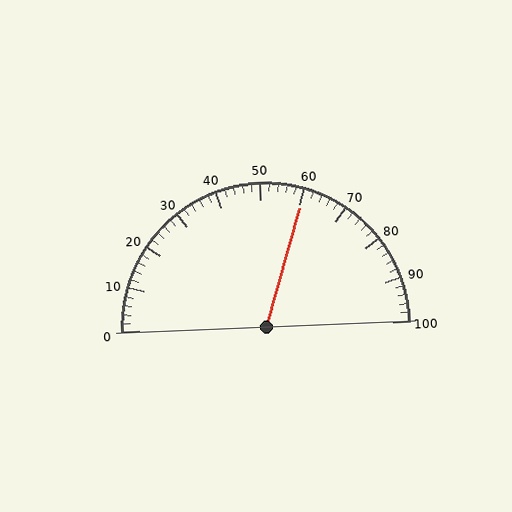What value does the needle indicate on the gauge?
The needle indicates approximately 60.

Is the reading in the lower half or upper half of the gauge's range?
The reading is in the upper half of the range (0 to 100).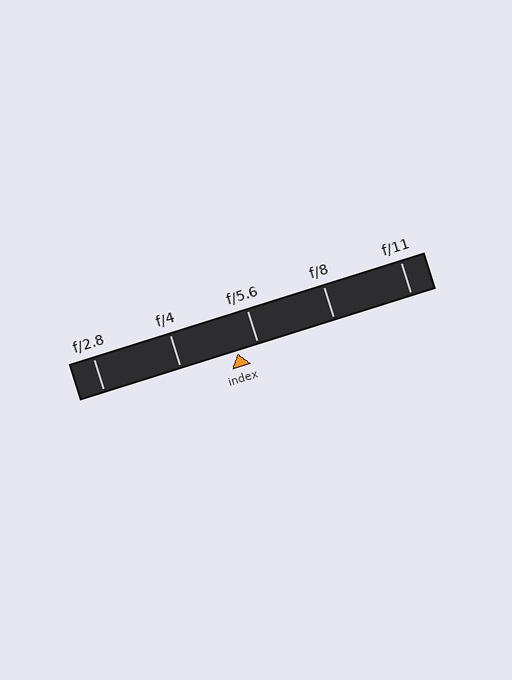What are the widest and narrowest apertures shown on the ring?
The widest aperture shown is f/2.8 and the narrowest is f/11.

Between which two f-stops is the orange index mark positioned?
The index mark is between f/4 and f/5.6.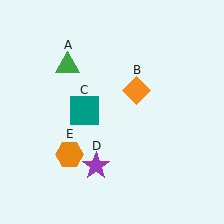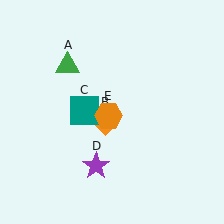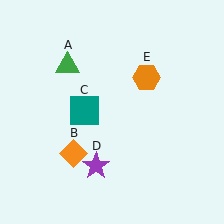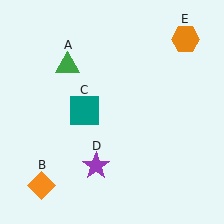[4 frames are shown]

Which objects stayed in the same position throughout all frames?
Green triangle (object A) and teal square (object C) and purple star (object D) remained stationary.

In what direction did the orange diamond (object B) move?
The orange diamond (object B) moved down and to the left.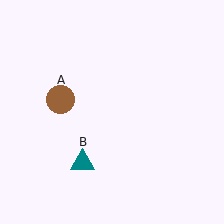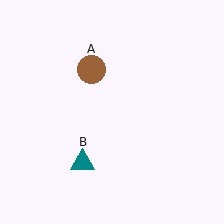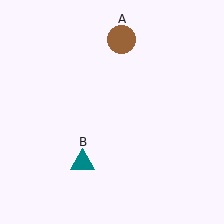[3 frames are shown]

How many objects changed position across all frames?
1 object changed position: brown circle (object A).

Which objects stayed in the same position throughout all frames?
Teal triangle (object B) remained stationary.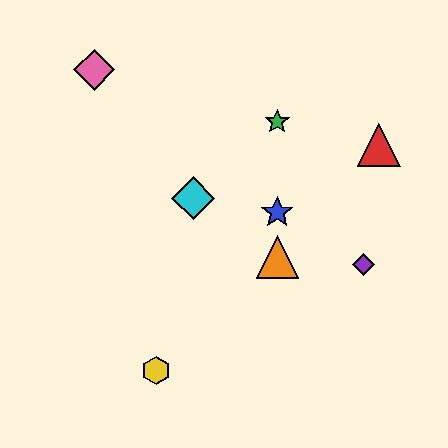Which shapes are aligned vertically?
The blue star, the green star, the orange triangle are aligned vertically.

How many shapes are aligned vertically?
3 shapes (the blue star, the green star, the orange triangle) are aligned vertically.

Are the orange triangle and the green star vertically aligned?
Yes, both are at x≈277.